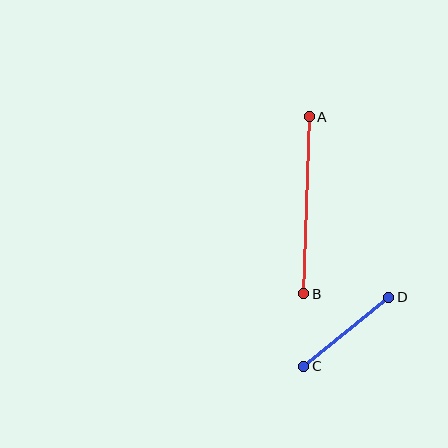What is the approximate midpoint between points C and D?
The midpoint is at approximately (346, 332) pixels.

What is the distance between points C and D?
The distance is approximately 110 pixels.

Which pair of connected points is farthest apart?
Points A and B are farthest apart.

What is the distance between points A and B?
The distance is approximately 177 pixels.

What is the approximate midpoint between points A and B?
The midpoint is at approximately (306, 205) pixels.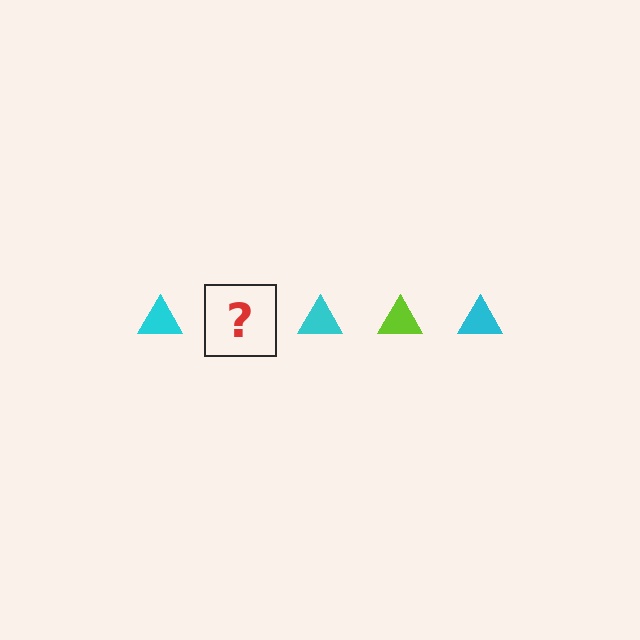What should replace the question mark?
The question mark should be replaced with a lime triangle.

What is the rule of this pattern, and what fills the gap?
The rule is that the pattern cycles through cyan, lime triangles. The gap should be filled with a lime triangle.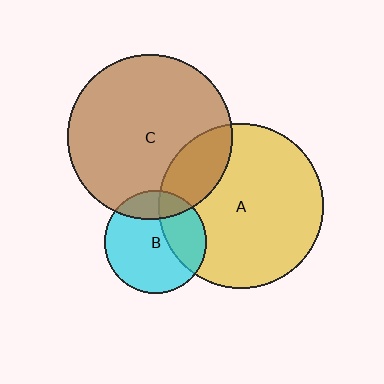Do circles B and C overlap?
Yes.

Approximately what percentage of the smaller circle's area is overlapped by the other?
Approximately 20%.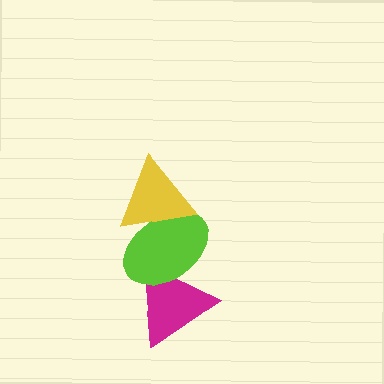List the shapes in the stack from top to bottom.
From top to bottom: the yellow triangle, the lime ellipse, the magenta triangle.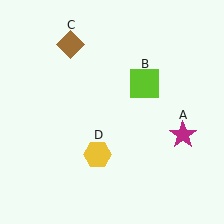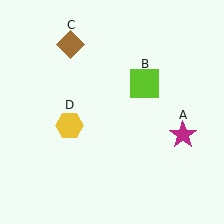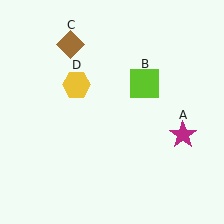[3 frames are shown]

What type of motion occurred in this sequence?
The yellow hexagon (object D) rotated clockwise around the center of the scene.